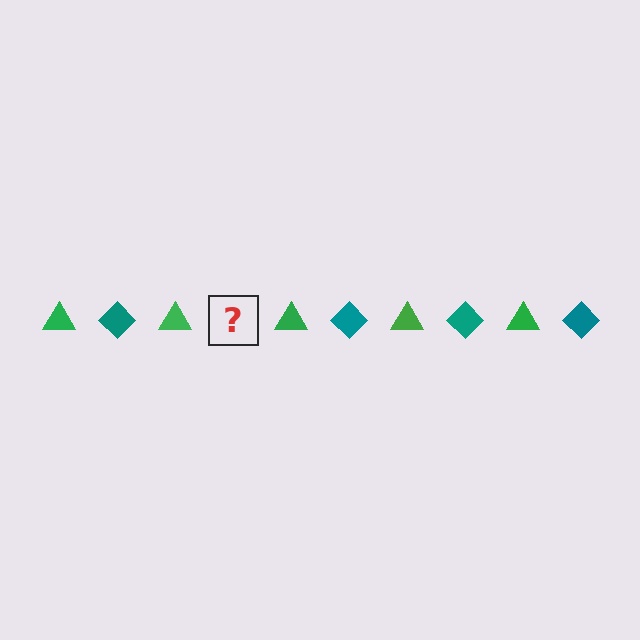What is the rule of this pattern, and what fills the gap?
The rule is that the pattern alternates between green triangle and teal diamond. The gap should be filled with a teal diamond.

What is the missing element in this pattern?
The missing element is a teal diamond.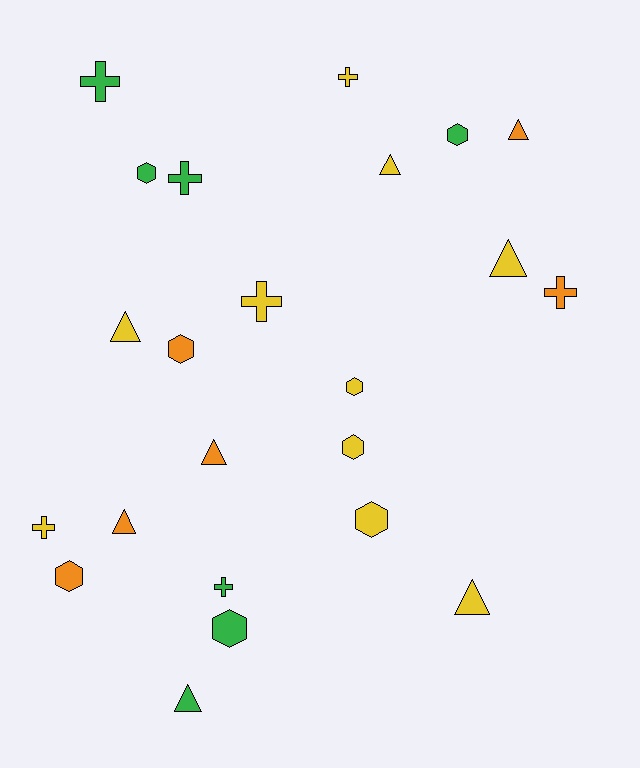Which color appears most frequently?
Yellow, with 10 objects.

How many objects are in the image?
There are 23 objects.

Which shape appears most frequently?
Hexagon, with 8 objects.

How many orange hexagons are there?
There are 2 orange hexagons.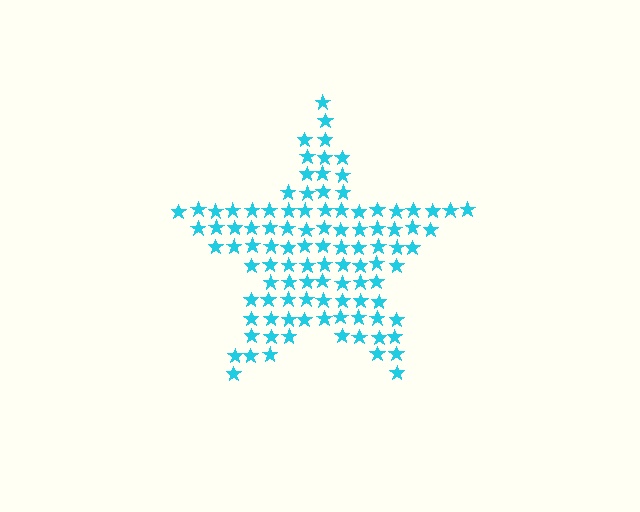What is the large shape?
The large shape is a star.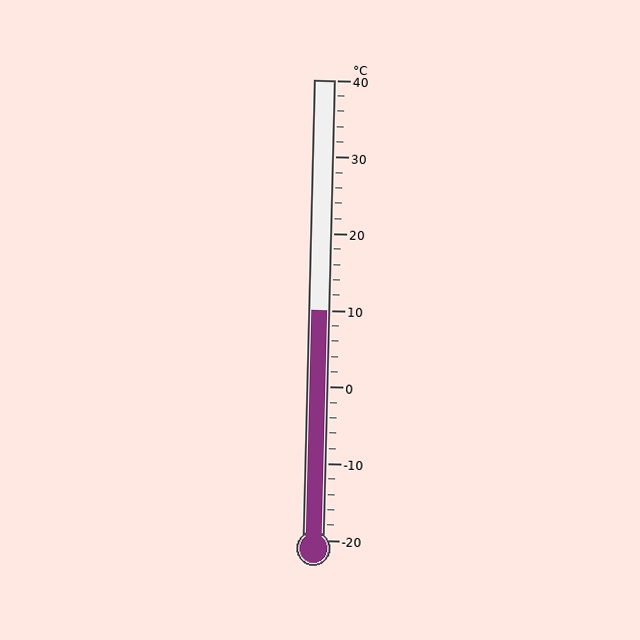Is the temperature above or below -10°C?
The temperature is above -10°C.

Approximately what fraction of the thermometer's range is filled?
The thermometer is filled to approximately 50% of its range.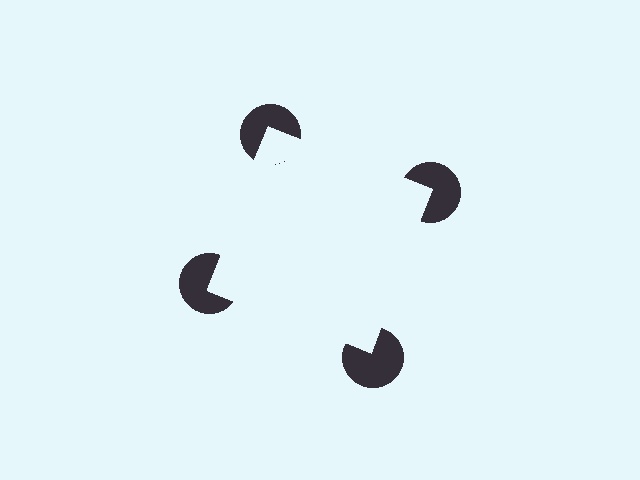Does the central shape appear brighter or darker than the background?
It typically appears slightly brighter than the background, even though no actual brightness change is drawn.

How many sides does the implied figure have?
4 sides.